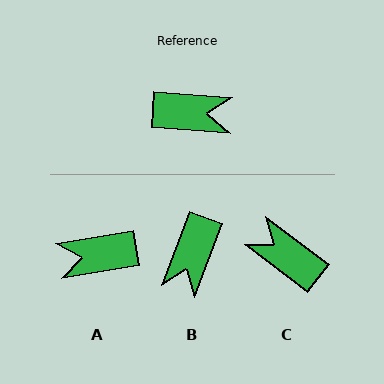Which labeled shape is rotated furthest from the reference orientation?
A, about 166 degrees away.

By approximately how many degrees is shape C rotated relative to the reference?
Approximately 147 degrees counter-clockwise.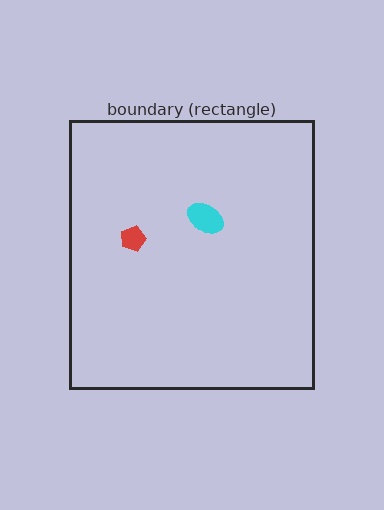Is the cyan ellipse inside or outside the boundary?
Inside.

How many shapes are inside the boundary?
2 inside, 0 outside.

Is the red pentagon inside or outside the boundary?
Inside.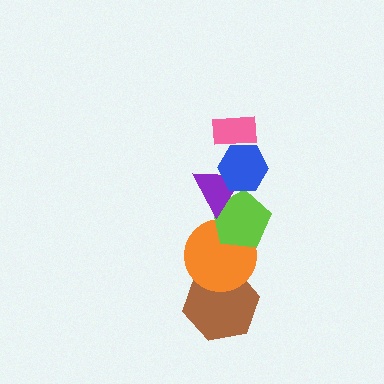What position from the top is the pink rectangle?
The pink rectangle is 1st from the top.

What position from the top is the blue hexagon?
The blue hexagon is 2nd from the top.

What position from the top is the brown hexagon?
The brown hexagon is 6th from the top.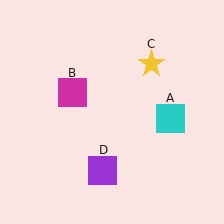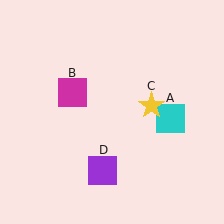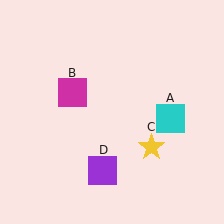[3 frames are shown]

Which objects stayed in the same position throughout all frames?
Cyan square (object A) and magenta square (object B) and purple square (object D) remained stationary.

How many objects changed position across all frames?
1 object changed position: yellow star (object C).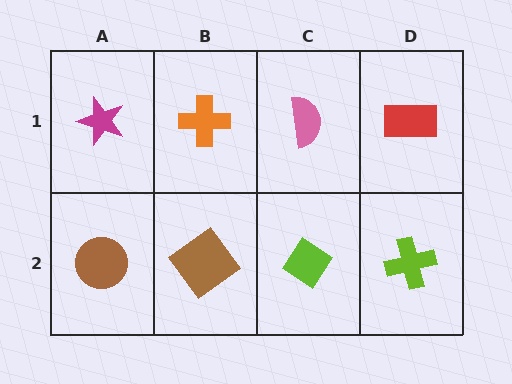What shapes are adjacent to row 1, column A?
A brown circle (row 2, column A), an orange cross (row 1, column B).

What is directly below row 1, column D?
A lime cross.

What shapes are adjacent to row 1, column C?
A lime diamond (row 2, column C), an orange cross (row 1, column B), a red rectangle (row 1, column D).